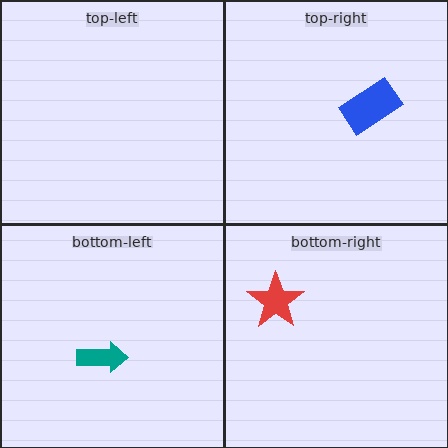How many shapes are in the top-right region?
1.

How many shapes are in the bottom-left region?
1.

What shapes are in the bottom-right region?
The red star.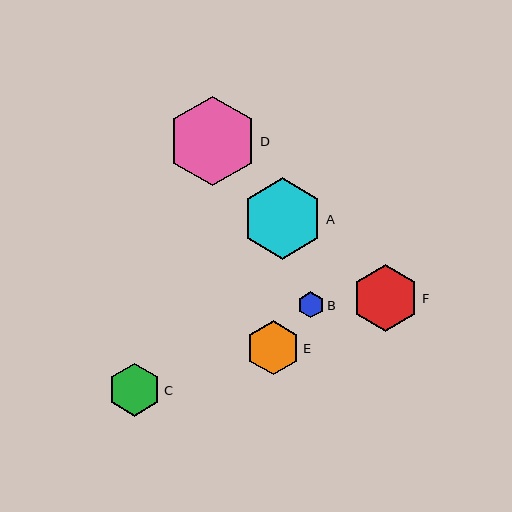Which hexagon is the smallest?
Hexagon B is the smallest with a size of approximately 26 pixels.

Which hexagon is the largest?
Hexagon D is the largest with a size of approximately 90 pixels.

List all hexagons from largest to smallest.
From largest to smallest: D, A, F, E, C, B.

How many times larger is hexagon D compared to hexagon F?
Hexagon D is approximately 1.3 times the size of hexagon F.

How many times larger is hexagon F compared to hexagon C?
Hexagon F is approximately 1.3 times the size of hexagon C.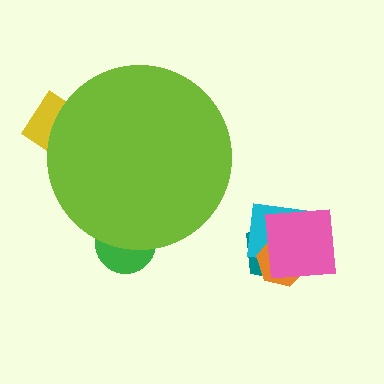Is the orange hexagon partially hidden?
No, the orange hexagon is fully visible.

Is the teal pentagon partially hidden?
No, the teal pentagon is fully visible.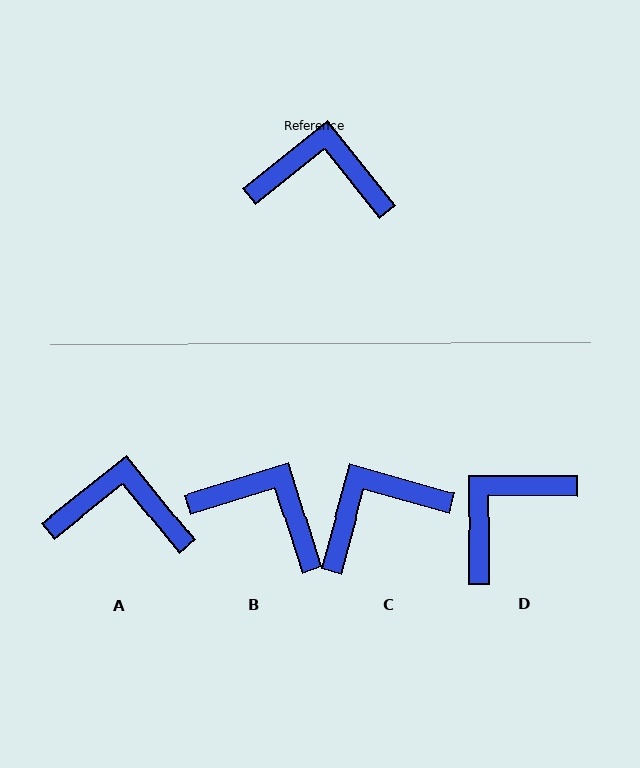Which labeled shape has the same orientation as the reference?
A.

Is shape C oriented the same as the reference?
No, it is off by about 36 degrees.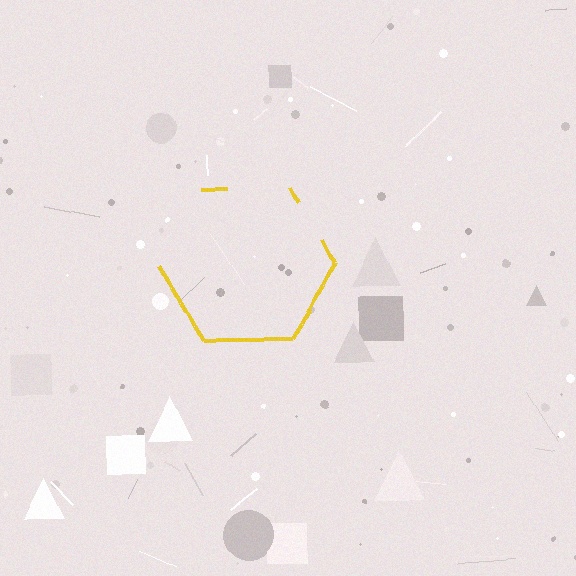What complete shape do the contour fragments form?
The contour fragments form a hexagon.